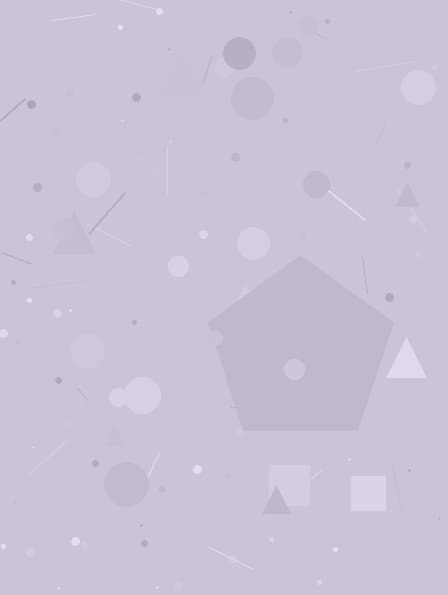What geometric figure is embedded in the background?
A pentagon is embedded in the background.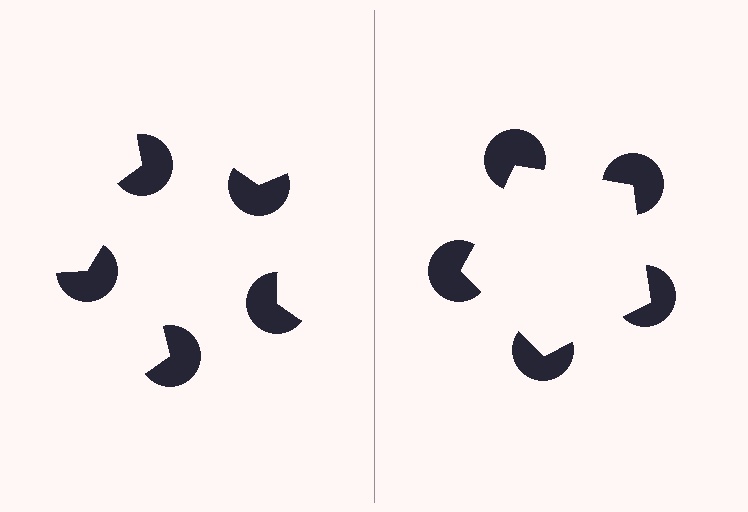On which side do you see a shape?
An illusory pentagon appears on the right side. On the left side the wedge cuts are rotated, so no coherent shape forms.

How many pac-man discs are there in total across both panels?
10 — 5 on each side.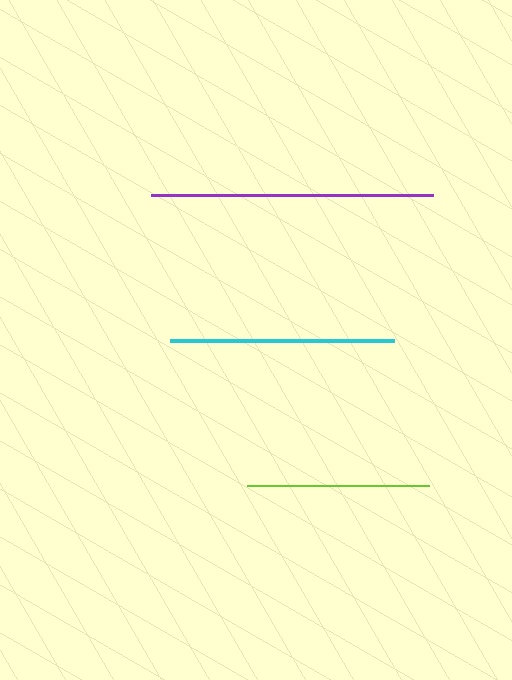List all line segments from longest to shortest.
From longest to shortest: purple, cyan, lime.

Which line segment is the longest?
The purple line is the longest at approximately 282 pixels.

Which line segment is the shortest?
The lime line is the shortest at approximately 182 pixels.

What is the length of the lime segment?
The lime segment is approximately 182 pixels long.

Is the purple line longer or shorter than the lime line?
The purple line is longer than the lime line.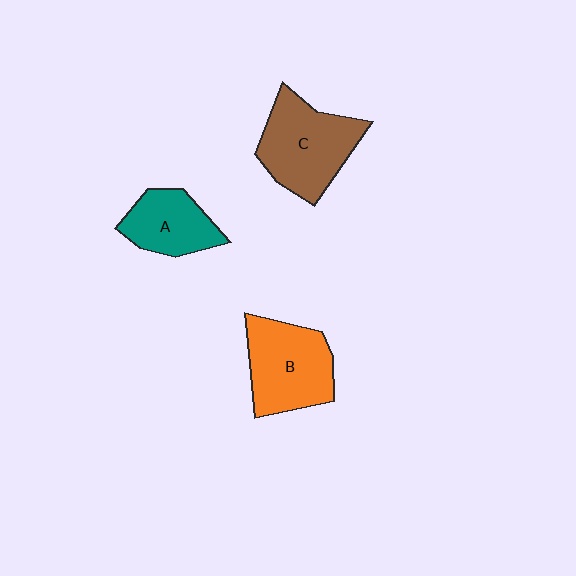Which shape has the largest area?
Shape C (brown).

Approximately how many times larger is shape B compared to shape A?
Approximately 1.4 times.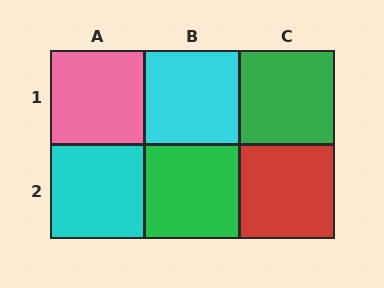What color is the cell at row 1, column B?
Cyan.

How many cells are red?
1 cell is red.